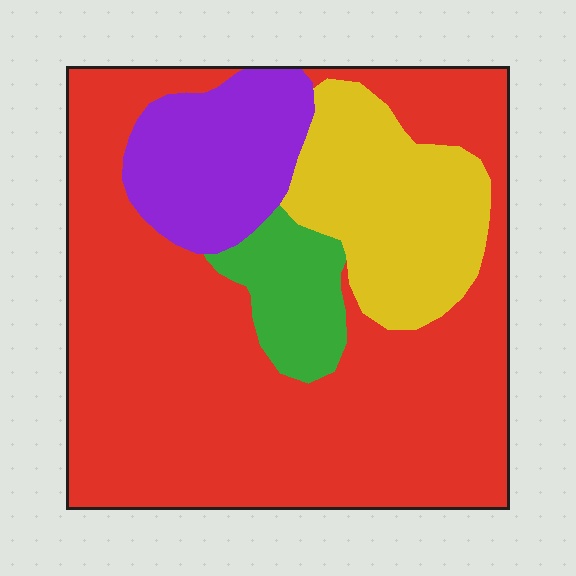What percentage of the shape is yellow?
Yellow takes up less than a quarter of the shape.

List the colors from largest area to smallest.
From largest to smallest: red, yellow, purple, green.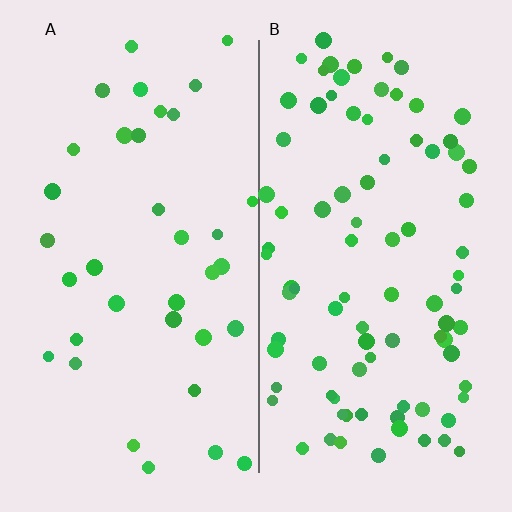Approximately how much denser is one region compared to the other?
Approximately 2.4× — region B over region A.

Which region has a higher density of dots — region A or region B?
B (the right).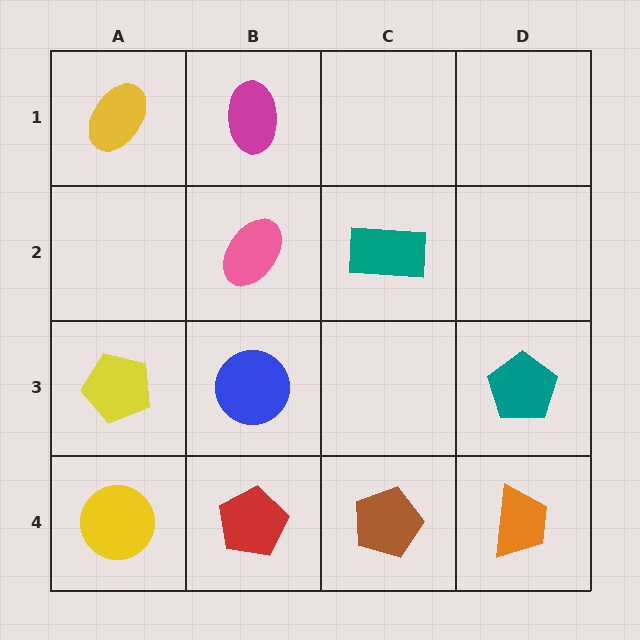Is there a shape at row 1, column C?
No, that cell is empty.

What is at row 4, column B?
A red pentagon.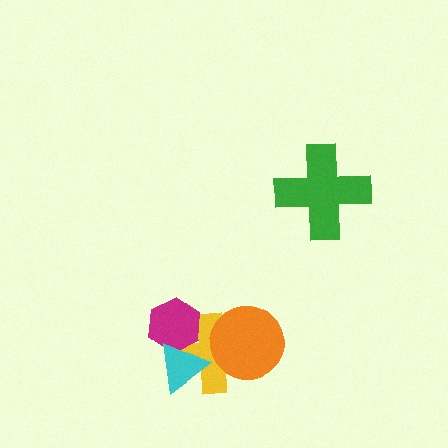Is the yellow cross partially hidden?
Yes, it is partially covered by another shape.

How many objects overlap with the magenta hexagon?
2 objects overlap with the magenta hexagon.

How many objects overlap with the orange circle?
1 object overlaps with the orange circle.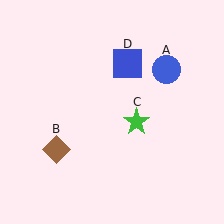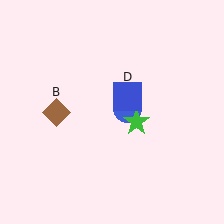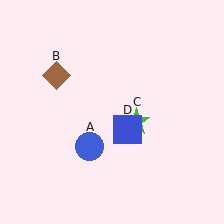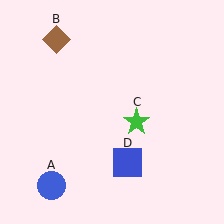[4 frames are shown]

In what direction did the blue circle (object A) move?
The blue circle (object A) moved down and to the left.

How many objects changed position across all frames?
3 objects changed position: blue circle (object A), brown diamond (object B), blue square (object D).